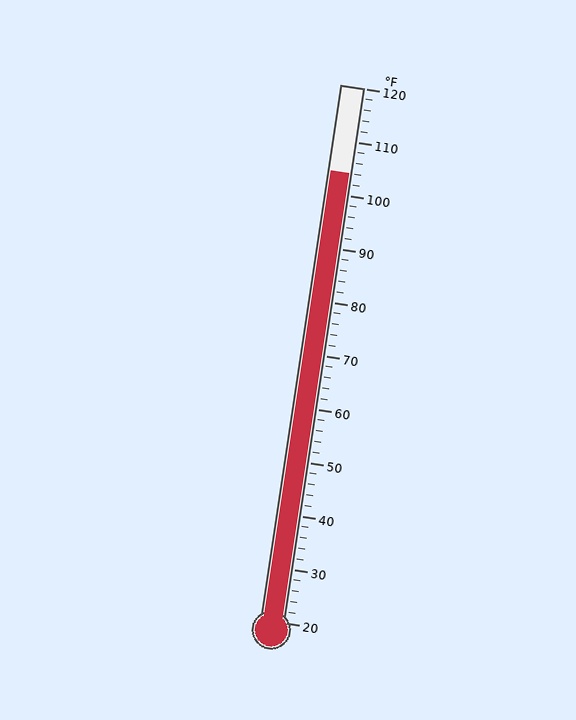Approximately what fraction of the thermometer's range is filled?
The thermometer is filled to approximately 85% of its range.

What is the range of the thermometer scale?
The thermometer scale ranges from 20°F to 120°F.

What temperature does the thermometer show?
The thermometer shows approximately 104°F.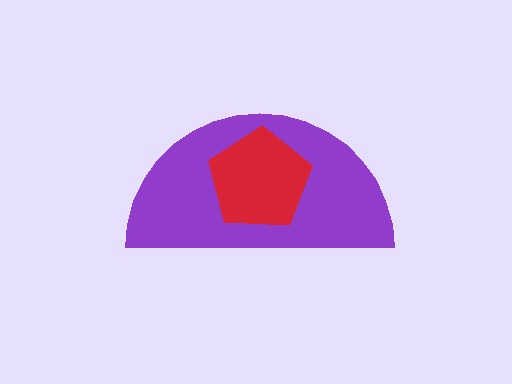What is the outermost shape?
The purple semicircle.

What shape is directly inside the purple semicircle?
The red pentagon.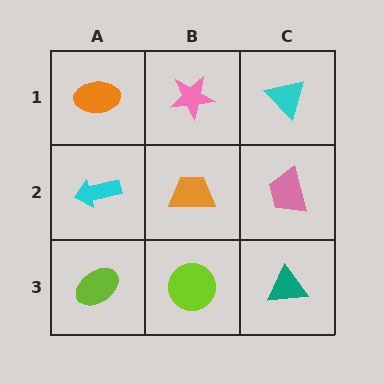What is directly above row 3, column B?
An orange trapezoid.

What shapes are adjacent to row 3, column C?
A pink trapezoid (row 2, column C), a lime circle (row 3, column B).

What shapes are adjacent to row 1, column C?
A pink trapezoid (row 2, column C), a pink star (row 1, column B).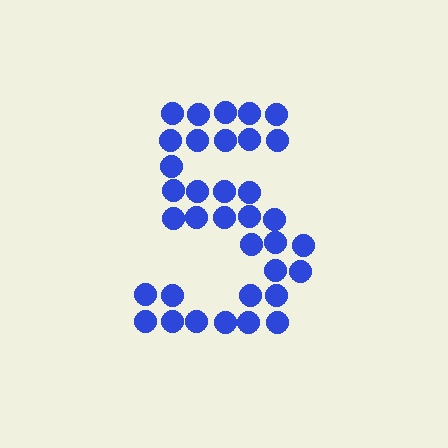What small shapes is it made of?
It is made of small circles.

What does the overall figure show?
The overall figure shows the digit 5.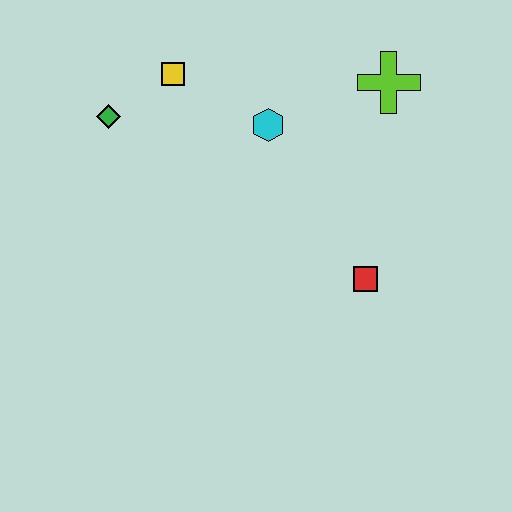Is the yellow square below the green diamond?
No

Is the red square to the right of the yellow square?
Yes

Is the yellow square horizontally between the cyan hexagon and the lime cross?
No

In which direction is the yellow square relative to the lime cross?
The yellow square is to the left of the lime cross.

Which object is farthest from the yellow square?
The red square is farthest from the yellow square.